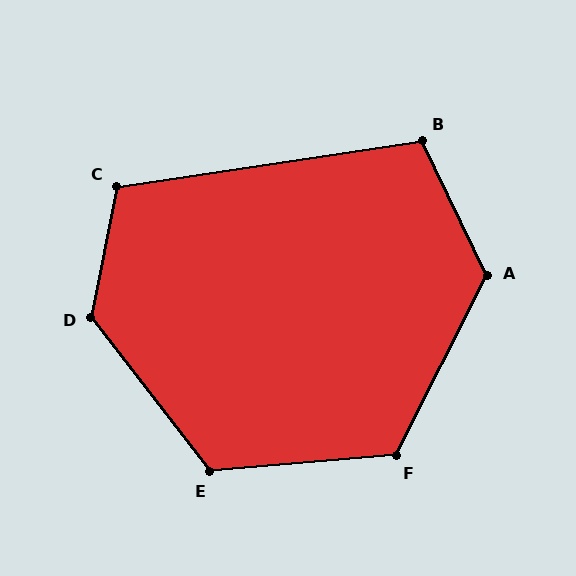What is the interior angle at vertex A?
Approximately 128 degrees (obtuse).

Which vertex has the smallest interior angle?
B, at approximately 107 degrees.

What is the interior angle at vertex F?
Approximately 122 degrees (obtuse).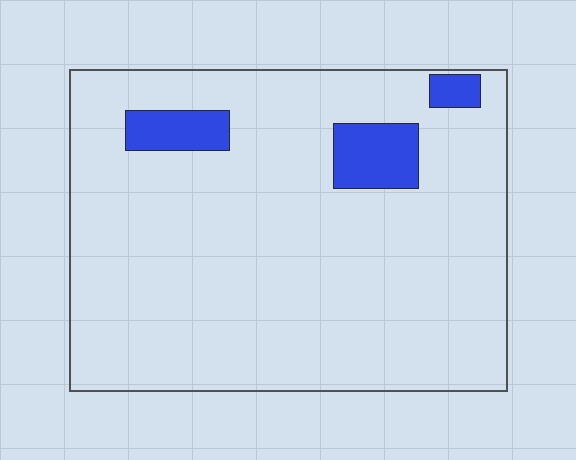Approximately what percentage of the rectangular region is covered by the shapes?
Approximately 10%.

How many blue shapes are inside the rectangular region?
3.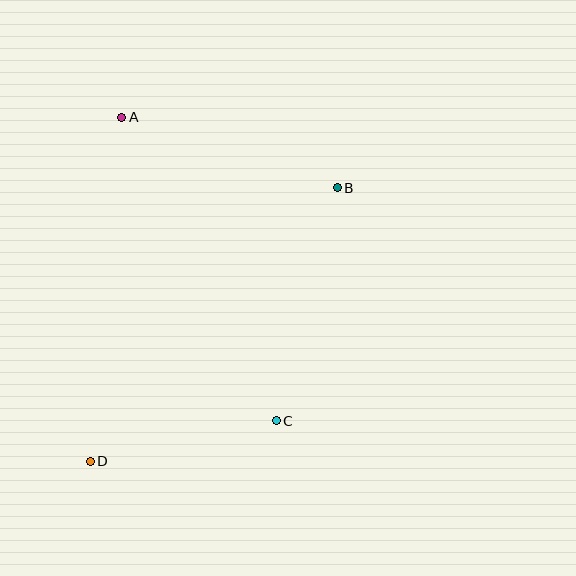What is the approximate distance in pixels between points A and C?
The distance between A and C is approximately 341 pixels.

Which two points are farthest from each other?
Points B and D are farthest from each other.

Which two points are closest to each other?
Points C and D are closest to each other.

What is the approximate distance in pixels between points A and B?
The distance between A and B is approximately 226 pixels.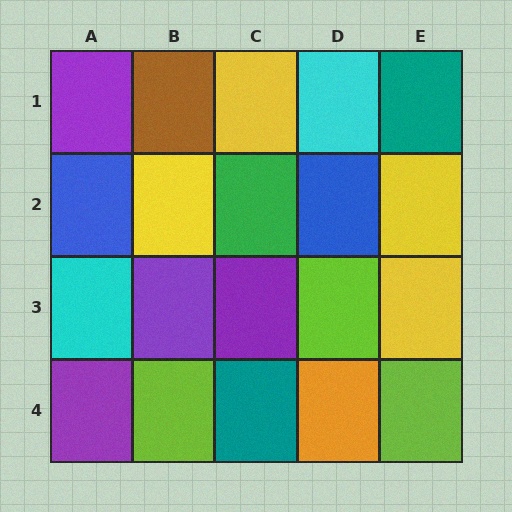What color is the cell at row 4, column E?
Lime.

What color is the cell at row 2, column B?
Yellow.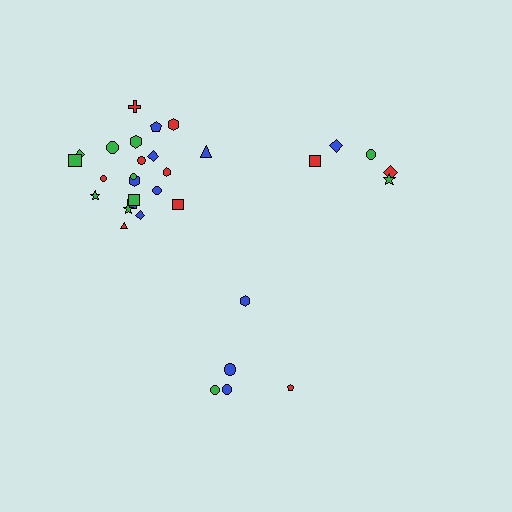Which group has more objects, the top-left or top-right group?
The top-left group.